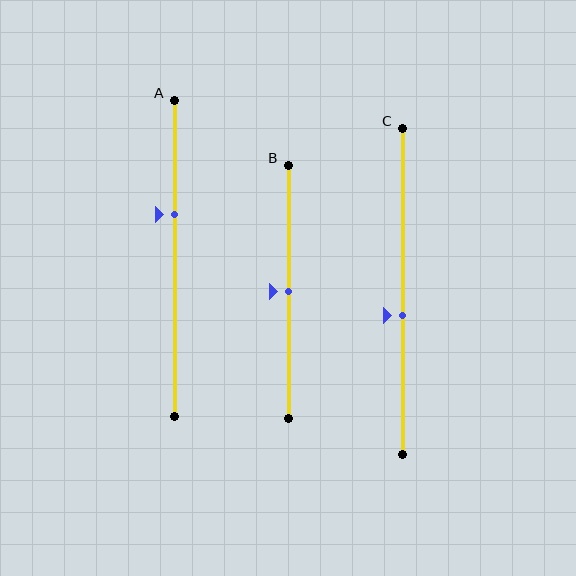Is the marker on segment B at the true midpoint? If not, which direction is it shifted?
Yes, the marker on segment B is at the true midpoint.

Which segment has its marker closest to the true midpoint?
Segment B has its marker closest to the true midpoint.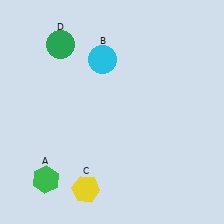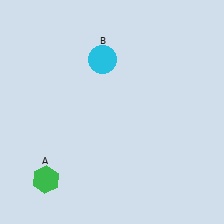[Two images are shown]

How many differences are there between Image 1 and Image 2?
There are 2 differences between the two images.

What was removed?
The green circle (D), the yellow hexagon (C) were removed in Image 2.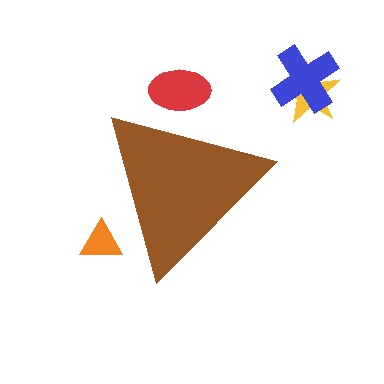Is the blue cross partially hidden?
No, the blue cross is fully visible.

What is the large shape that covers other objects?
A brown triangle.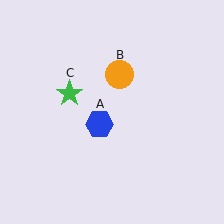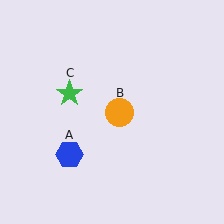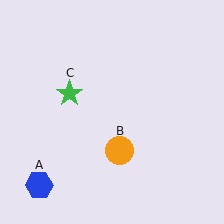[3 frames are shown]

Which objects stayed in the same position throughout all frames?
Green star (object C) remained stationary.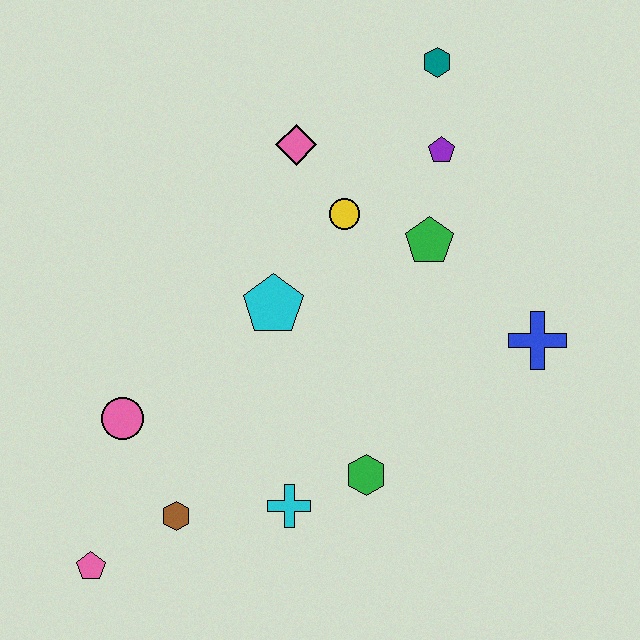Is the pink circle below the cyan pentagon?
Yes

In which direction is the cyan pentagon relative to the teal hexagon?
The cyan pentagon is below the teal hexagon.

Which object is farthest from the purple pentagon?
The pink pentagon is farthest from the purple pentagon.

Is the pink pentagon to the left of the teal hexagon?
Yes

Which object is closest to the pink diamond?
The yellow circle is closest to the pink diamond.